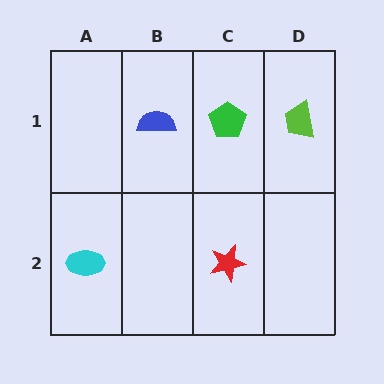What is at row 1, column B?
A blue semicircle.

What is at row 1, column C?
A green pentagon.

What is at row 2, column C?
A red star.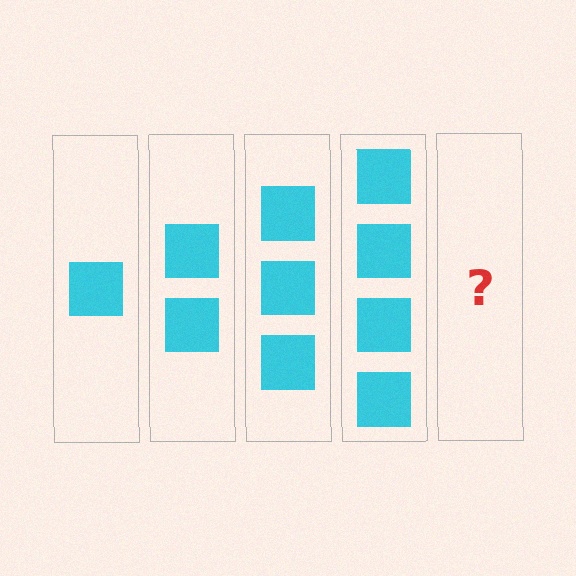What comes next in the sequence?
The next element should be 5 squares.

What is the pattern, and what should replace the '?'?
The pattern is that each step adds one more square. The '?' should be 5 squares.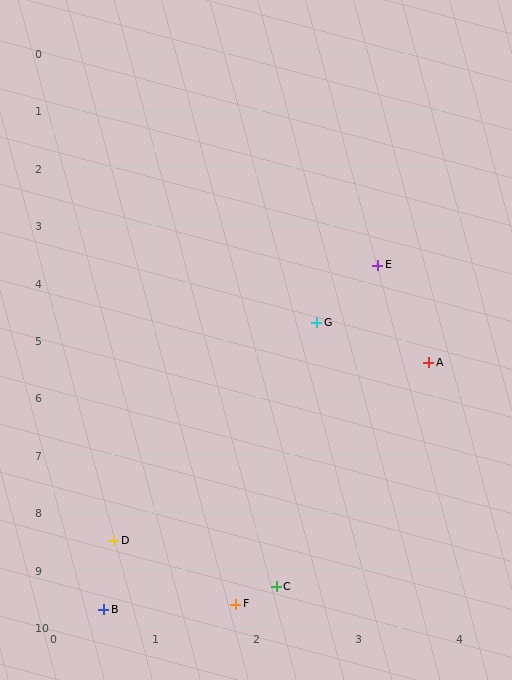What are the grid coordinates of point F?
Point F is at approximately (1.8, 9.6).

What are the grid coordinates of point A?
Point A is at approximately (3.7, 5.4).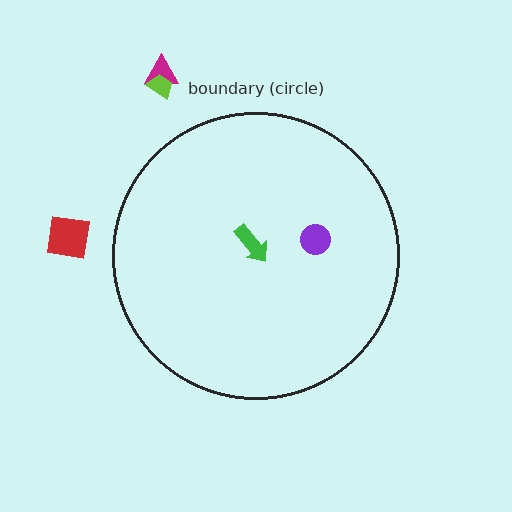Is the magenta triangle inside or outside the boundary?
Outside.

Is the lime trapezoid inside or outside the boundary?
Outside.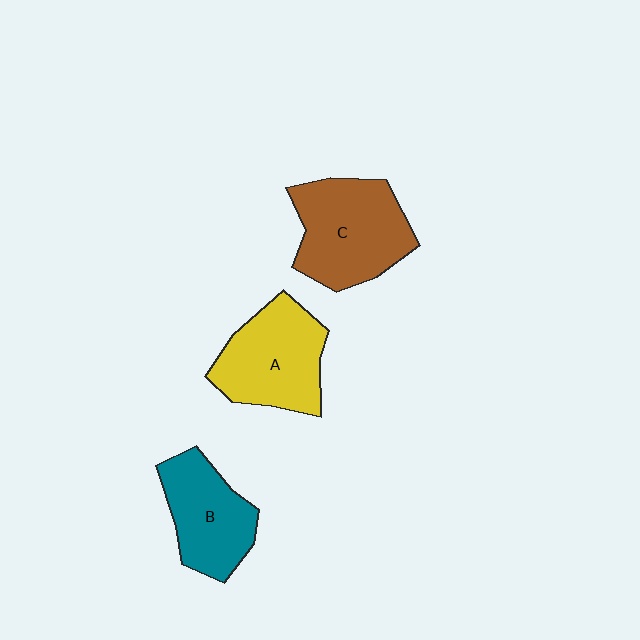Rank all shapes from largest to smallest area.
From largest to smallest: C (brown), A (yellow), B (teal).